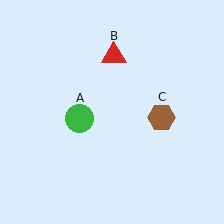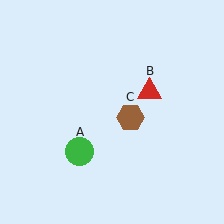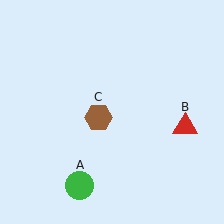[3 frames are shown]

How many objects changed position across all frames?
3 objects changed position: green circle (object A), red triangle (object B), brown hexagon (object C).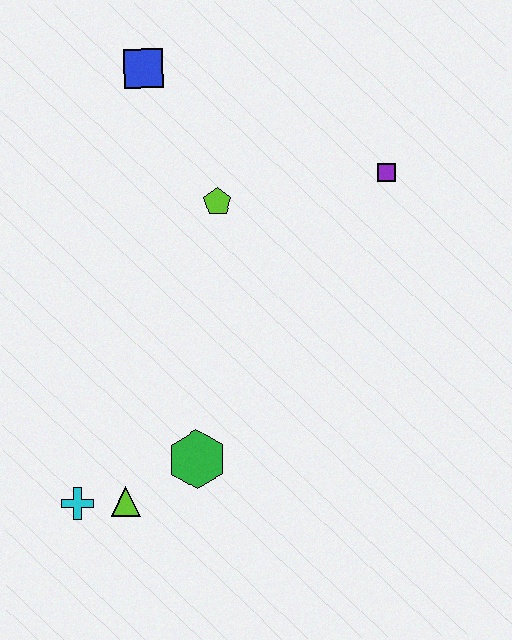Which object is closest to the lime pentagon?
The blue square is closest to the lime pentagon.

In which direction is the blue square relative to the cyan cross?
The blue square is above the cyan cross.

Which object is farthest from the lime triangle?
The blue square is farthest from the lime triangle.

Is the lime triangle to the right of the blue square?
No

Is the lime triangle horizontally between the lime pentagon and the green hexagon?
No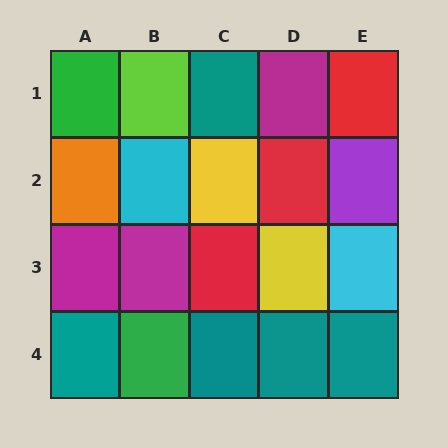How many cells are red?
3 cells are red.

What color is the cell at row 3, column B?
Magenta.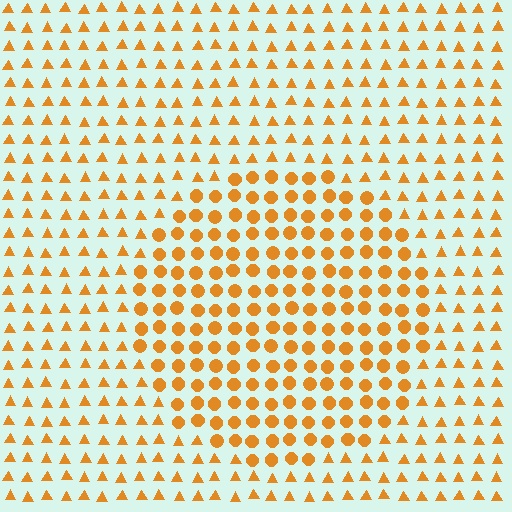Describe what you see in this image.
The image is filled with small orange elements arranged in a uniform grid. A circle-shaped region contains circles, while the surrounding area contains triangles. The boundary is defined purely by the change in element shape.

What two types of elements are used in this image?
The image uses circles inside the circle region and triangles outside it.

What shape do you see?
I see a circle.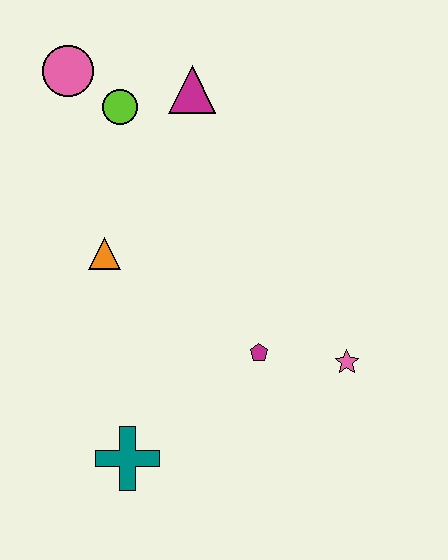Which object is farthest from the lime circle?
The teal cross is farthest from the lime circle.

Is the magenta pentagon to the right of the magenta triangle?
Yes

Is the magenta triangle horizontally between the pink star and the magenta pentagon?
No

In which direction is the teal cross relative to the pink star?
The teal cross is to the left of the pink star.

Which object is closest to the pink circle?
The lime circle is closest to the pink circle.